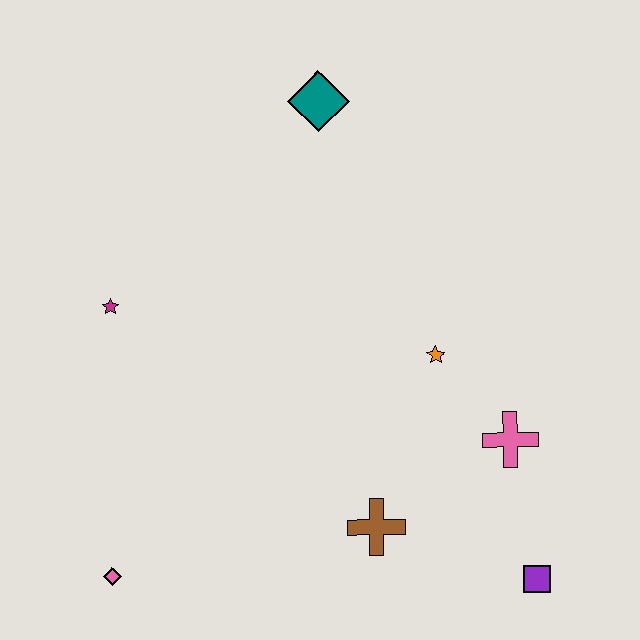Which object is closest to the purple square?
The pink cross is closest to the purple square.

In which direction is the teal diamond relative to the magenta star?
The teal diamond is to the right of the magenta star.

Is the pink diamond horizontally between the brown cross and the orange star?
No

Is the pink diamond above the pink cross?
No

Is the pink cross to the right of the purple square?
No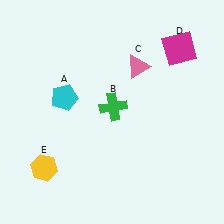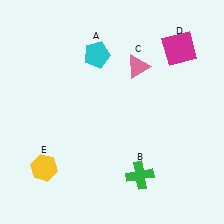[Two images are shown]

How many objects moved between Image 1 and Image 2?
2 objects moved between the two images.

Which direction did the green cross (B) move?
The green cross (B) moved down.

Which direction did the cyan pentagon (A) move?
The cyan pentagon (A) moved up.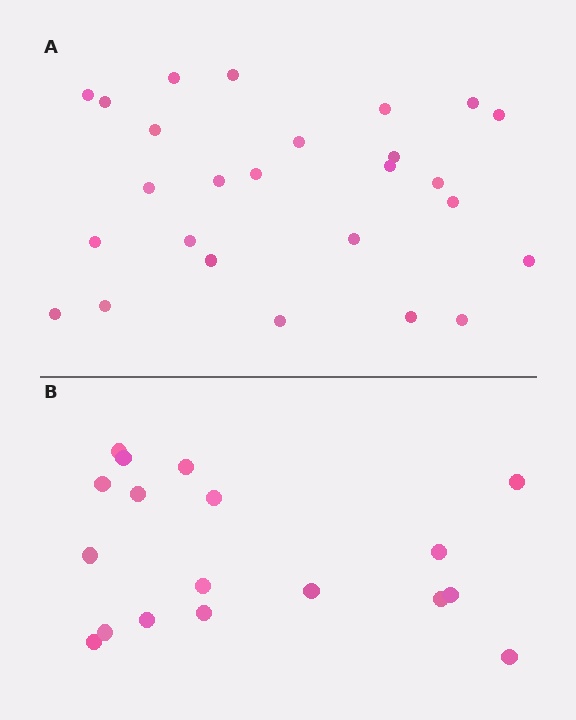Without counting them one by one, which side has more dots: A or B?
Region A (the top region) has more dots.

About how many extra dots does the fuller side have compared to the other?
Region A has roughly 8 or so more dots than region B.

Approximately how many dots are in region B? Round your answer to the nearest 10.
About 20 dots. (The exact count is 18, which rounds to 20.)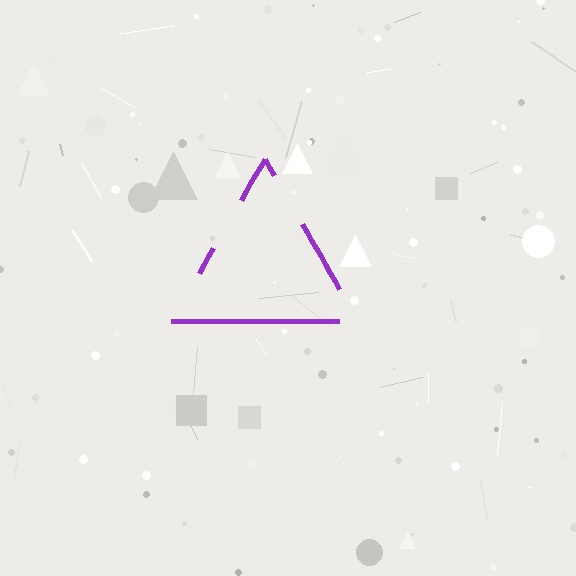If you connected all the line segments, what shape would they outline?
They would outline a triangle.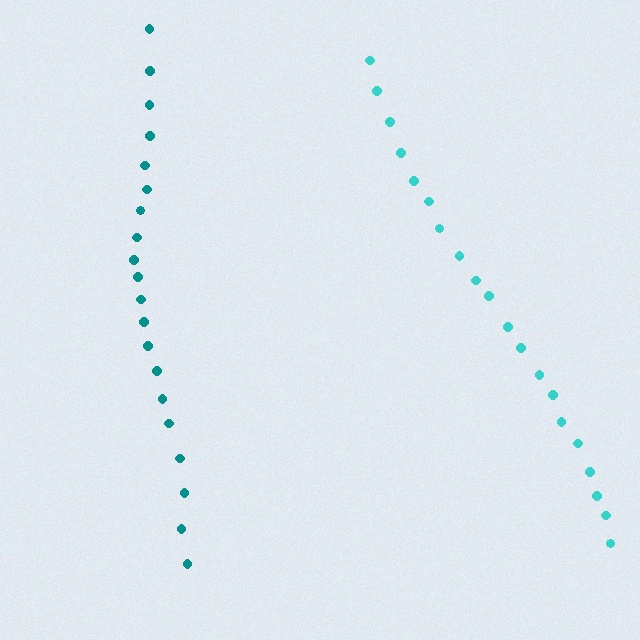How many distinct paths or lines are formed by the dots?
There are 2 distinct paths.